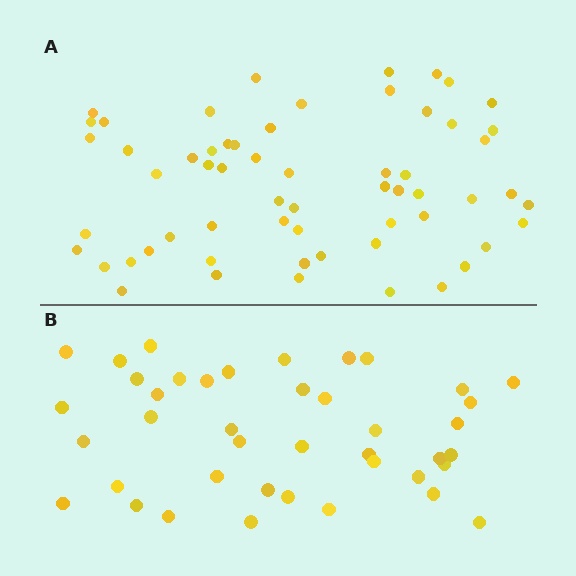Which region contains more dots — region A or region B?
Region A (the top region) has more dots.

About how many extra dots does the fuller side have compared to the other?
Region A has approximately 20 more dots than region B.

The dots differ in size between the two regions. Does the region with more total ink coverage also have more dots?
No. Region B has more total ink coverage because its dots are larger, but region A actually contains more individual dots. Total area can be misleading — the number of items is what matters here.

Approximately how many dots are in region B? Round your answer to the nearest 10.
About 40 dots. (The exact count is 41, which rounds to 40.)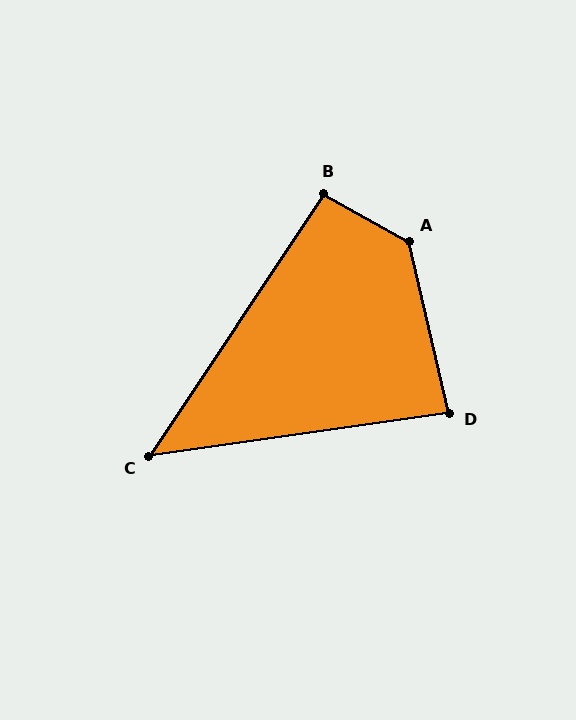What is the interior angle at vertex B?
Approximately 95 degrees (approximately right).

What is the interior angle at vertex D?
Approximately 85 degrees (approximately right).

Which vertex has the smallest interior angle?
C, at approximately 48 degrees.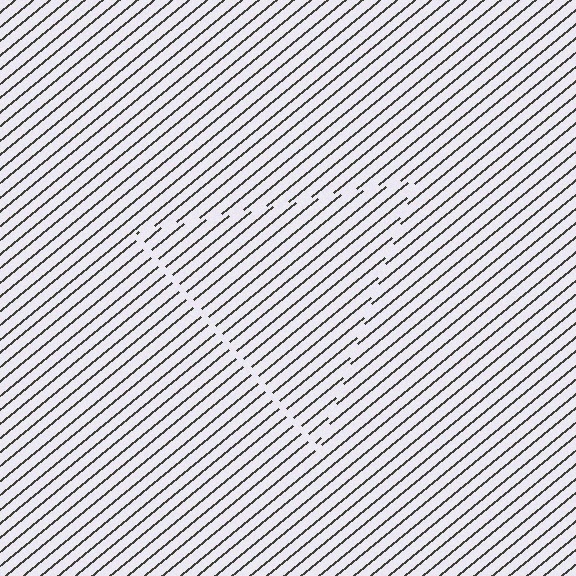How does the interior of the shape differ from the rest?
The interior of the shape contains the same grating, shifted by half a period — the contour is defined by the phase discontinuity where line-ends from the inner and outer gratings abut.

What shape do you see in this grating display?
An illusory triangle. The interior of the shape contains the same grating, shifted by half a period — the contour is defined by the phase discontinuity where line-ends from the inner and outer gratings abut.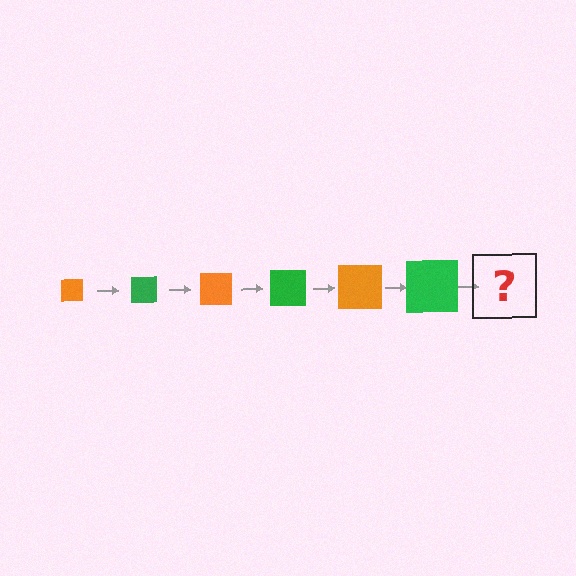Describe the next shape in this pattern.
It should be an orange square, larger than the previous one.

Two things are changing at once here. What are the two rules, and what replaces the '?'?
The two rules are that the square grows larger each step and the color cycles through orange and green. The '?' should be an orange square, larger than the previous one.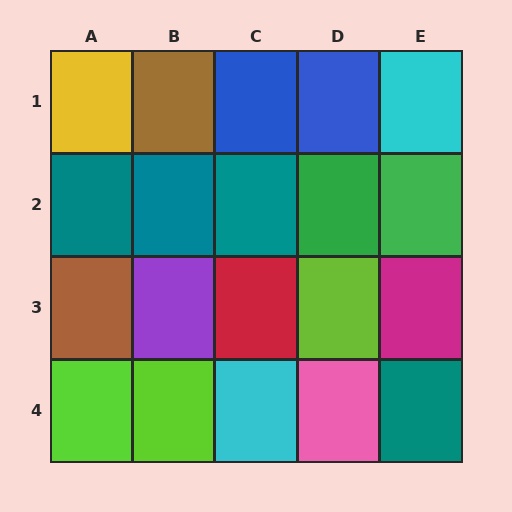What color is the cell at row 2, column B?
Teal.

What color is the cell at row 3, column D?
Lime.